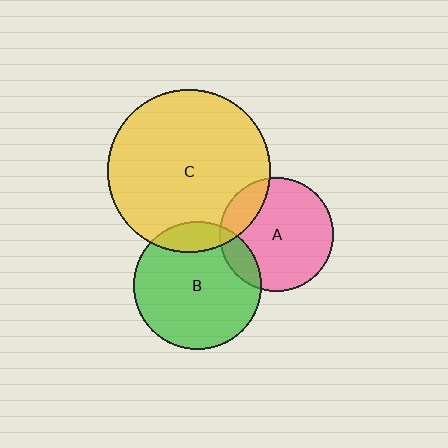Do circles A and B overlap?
Yes.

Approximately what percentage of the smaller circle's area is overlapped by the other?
Approximately 15%.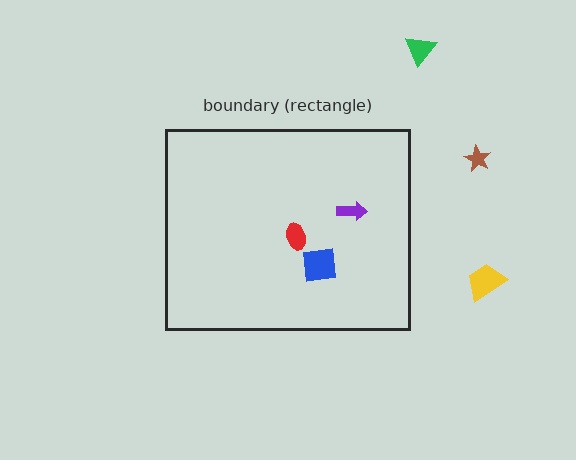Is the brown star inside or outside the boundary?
Outside.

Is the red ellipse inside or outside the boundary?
Inside.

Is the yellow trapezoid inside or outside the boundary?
Outside.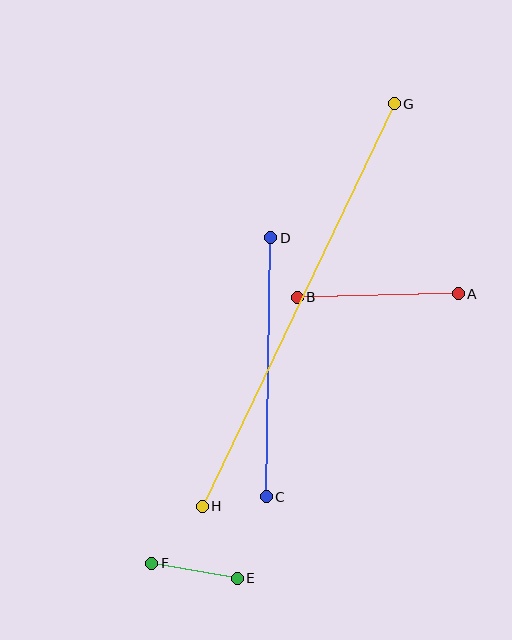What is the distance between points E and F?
The distance is approximately 87 pixels.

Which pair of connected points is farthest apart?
Points G and H are farthest apart.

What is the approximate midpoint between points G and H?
The midpoint is at approximately (298, 305) pixels.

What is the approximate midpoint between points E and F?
The midpoint is at approximately (194, 571) pixels.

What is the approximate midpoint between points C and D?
The midpoint is at approximately (268, 367) pixels.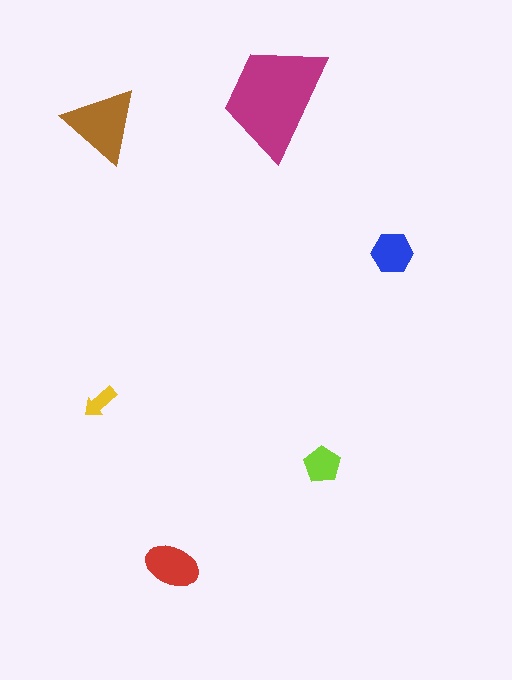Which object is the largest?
The magenta trapezoid.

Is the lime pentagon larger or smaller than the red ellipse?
Smaller.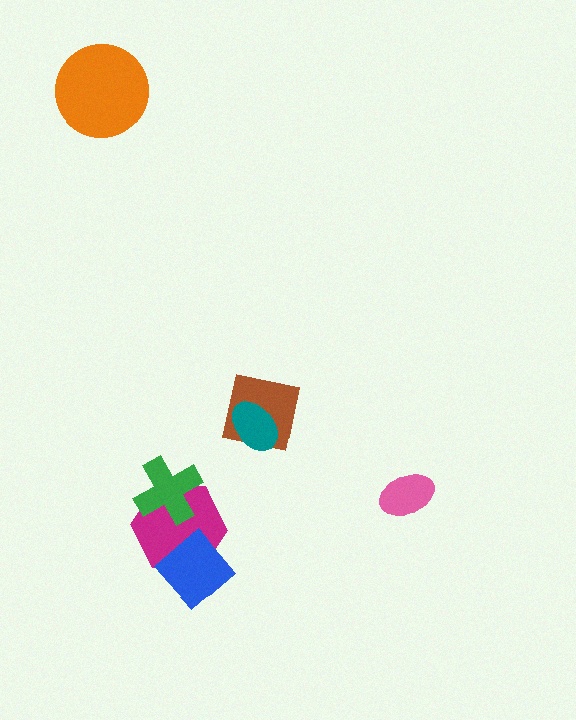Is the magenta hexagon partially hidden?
Yes, it is partially covered by another shape.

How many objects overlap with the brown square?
1 object overlaps with the brown square.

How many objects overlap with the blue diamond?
1 object overlaps with the blue diamond.